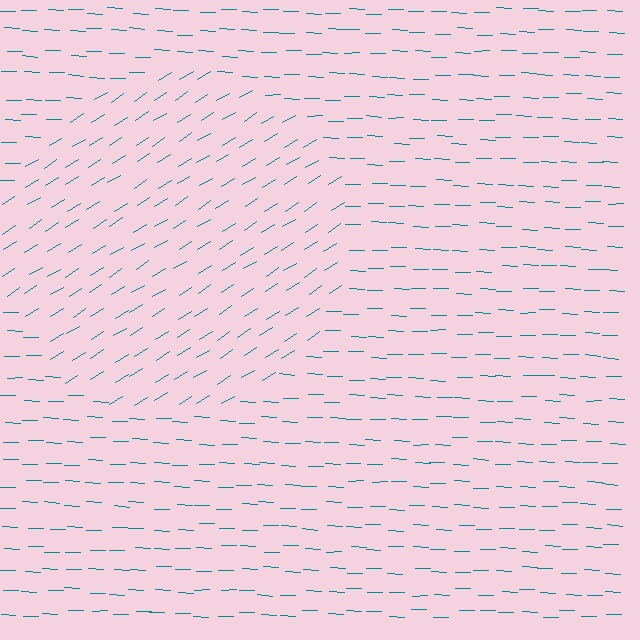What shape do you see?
I see a circle.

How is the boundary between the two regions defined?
The boundary is defined purely by a change in line orientation (approximately 34 degrees difference). All lines are the same color and thickness.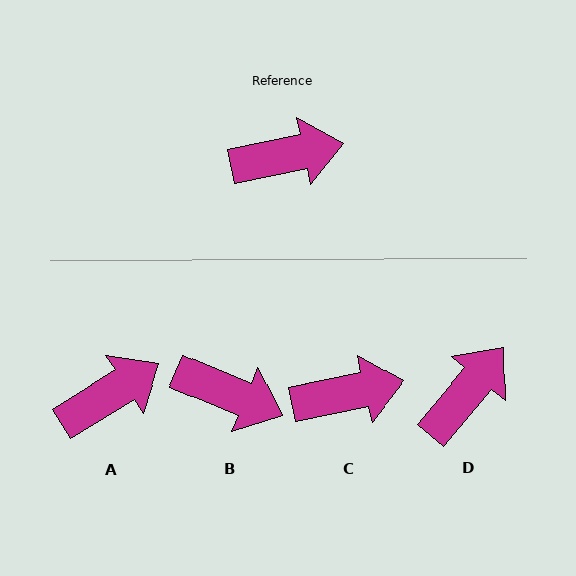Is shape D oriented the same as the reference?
No, it is off by about 38 degrees.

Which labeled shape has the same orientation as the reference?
C.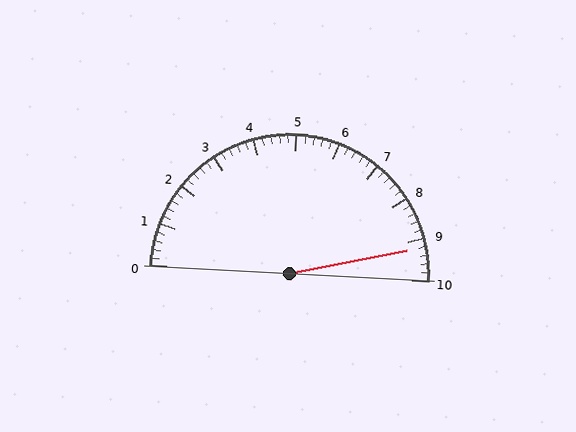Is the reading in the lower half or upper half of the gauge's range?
The reading is in the upper half of the range (0 to 10).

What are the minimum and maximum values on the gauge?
The gauge ranges from 0 to 10.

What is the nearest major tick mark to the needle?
The nearest major tick mark is 9.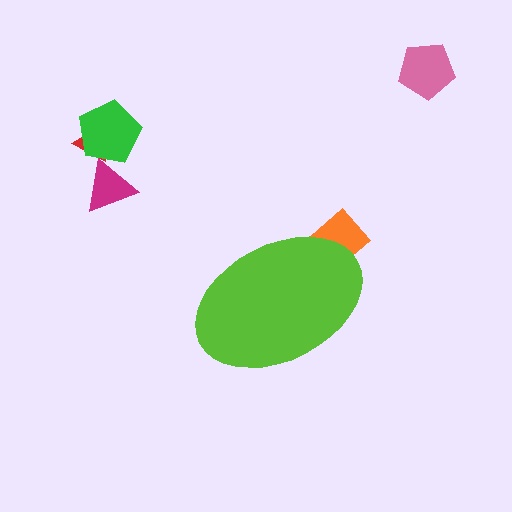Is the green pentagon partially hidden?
No, the green pentagon is fully visible.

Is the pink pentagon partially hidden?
No, the pink pentagon is fully visible.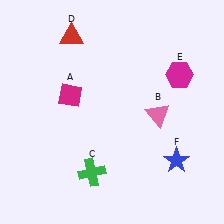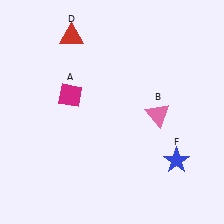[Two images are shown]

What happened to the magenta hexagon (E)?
The magenta hexagon (E) was removed in Image 2. It was in the top-right area of Image 1.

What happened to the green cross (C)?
The green cross (C) was removed in Image 2. It was in the bottom-left area of Image 1.